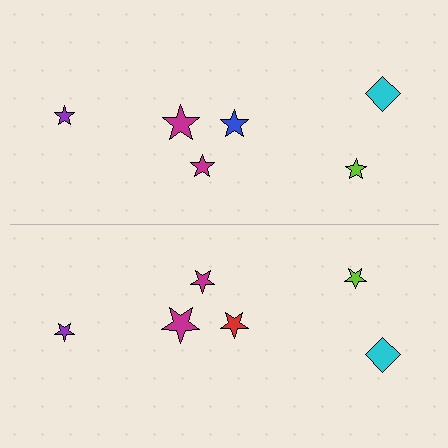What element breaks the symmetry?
The red star on the bottom side breaks the symmetry — its mirror counterpart is blue.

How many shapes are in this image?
There are 12 shapes in this image.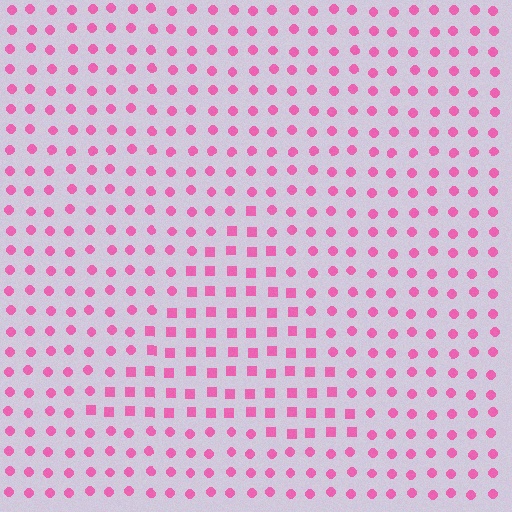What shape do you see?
I see a triangle.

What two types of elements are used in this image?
The image uses squares inside the triangle region and circles outside it.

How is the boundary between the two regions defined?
The boundary is defined by a change in element shape: squares inside vs. circles outside. All elements share the same color and spacing.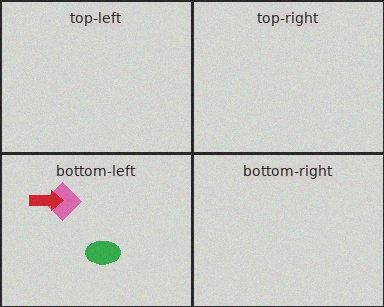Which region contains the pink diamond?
The bottom-left region.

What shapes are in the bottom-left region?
The green ellipse, the pink diamond, the red arrow.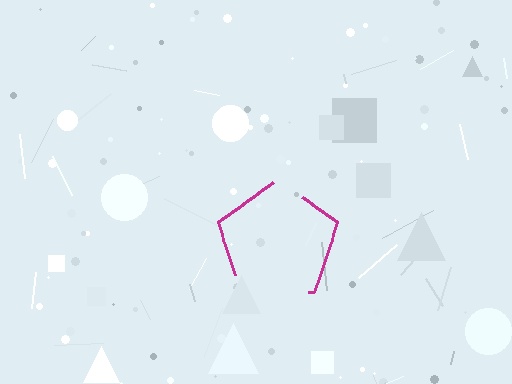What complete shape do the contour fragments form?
The contour fragments form a pentagon.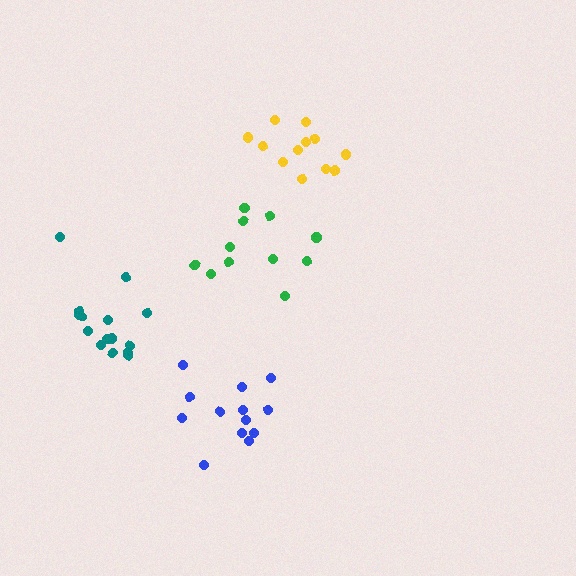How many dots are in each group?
Group 1: 12 dots, Group 2: 13 dots, Group 3: 11 dots, Group 4: 15 dots (51 total).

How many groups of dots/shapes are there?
There are 4 groups.